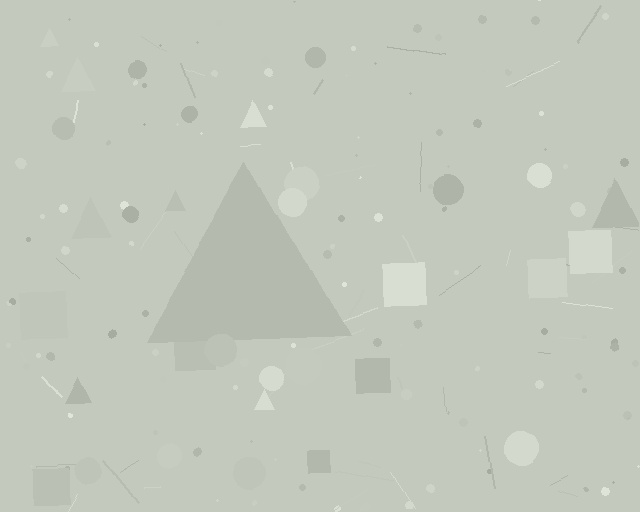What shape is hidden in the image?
A triangle is hidden in the image.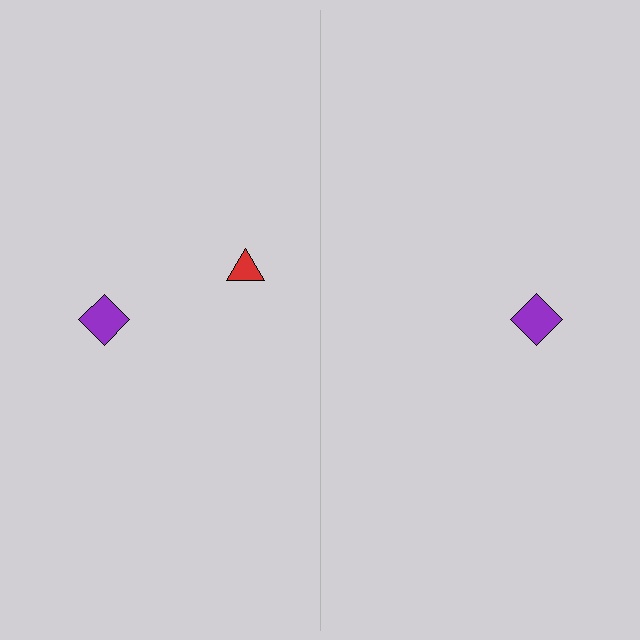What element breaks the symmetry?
A red triangle is missing from the right side.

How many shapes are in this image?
There are 3 shapes in this image.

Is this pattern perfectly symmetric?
No, the pattern is not perfectly symmetric. A red triangle is missing from the right side.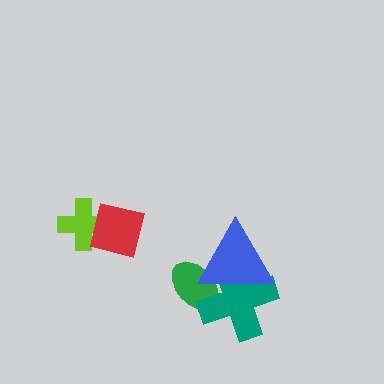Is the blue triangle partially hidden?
No, no other shape covers it.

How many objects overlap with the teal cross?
2 objects overlap with the teal cross.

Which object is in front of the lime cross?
The red square is in front of the lime cross.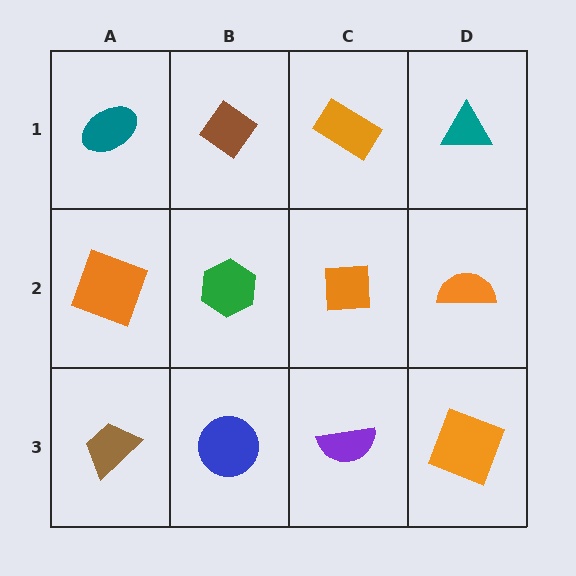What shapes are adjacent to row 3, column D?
An orange semicircle (row 2, column D), a purple semicircle (row 3, column C).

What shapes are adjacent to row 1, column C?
An orange square (row 2, column C), a brown diamond (row 1, column B), a teal triangle (row 1, column D).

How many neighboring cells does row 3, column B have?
3.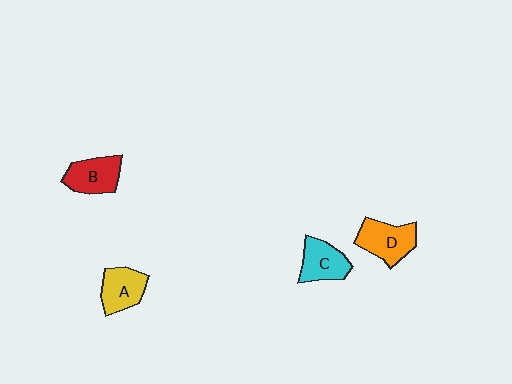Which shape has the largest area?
Shape D (orange).